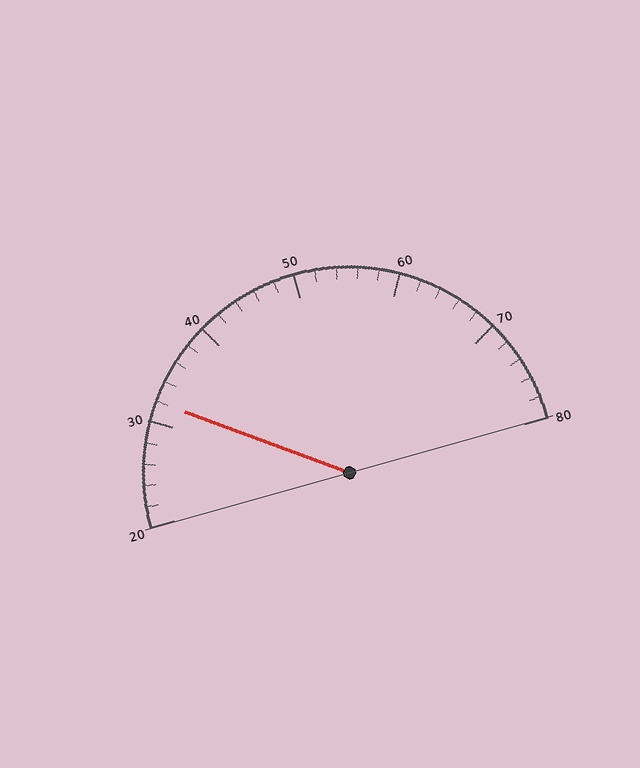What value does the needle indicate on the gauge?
The needle indicates approximately 32.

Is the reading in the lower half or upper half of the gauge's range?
The reading is in the lower half of the range (20 to 80).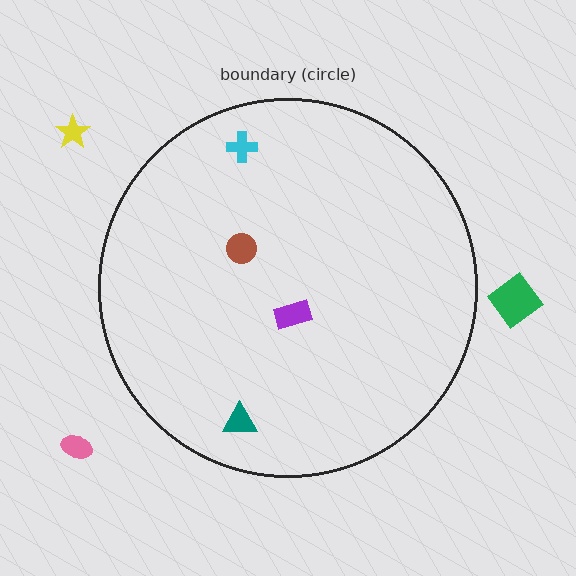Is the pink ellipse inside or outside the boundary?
Outside.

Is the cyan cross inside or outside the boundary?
Inside.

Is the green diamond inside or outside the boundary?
Outside.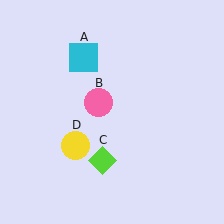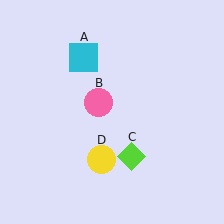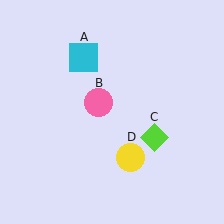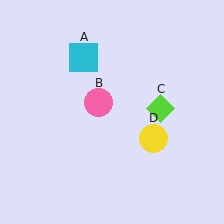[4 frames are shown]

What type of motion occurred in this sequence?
The lime diamond (object C), yellow circle (object D) rotated counterclockwise around the center of the scene.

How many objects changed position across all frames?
2 objects changed position: lime diamond (object C), yellow circle (object D).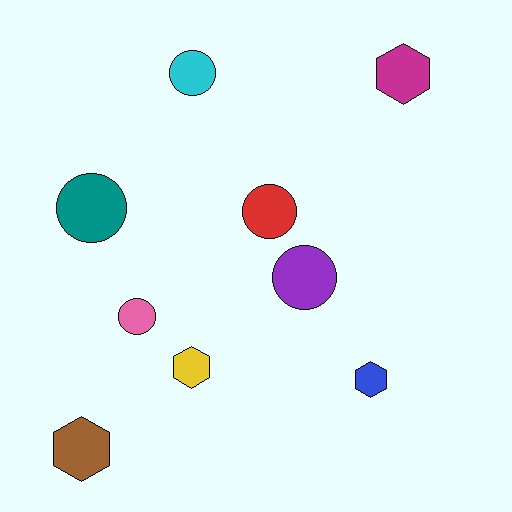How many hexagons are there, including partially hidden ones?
There are 4 hexagons.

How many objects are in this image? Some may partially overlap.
There are 9 objects.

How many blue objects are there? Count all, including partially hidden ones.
There is 1 blue object.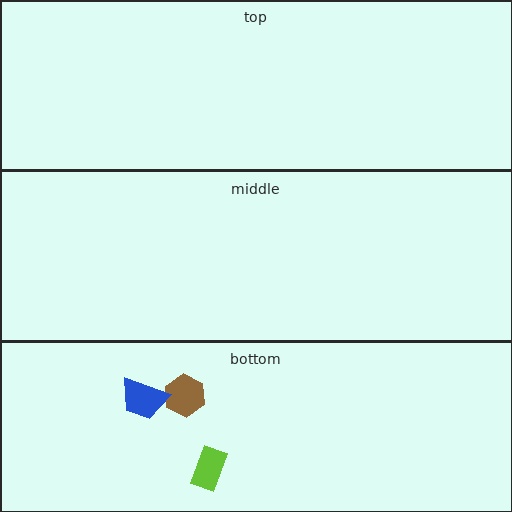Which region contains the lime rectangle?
The bottom region.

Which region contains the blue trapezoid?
The bottom region.